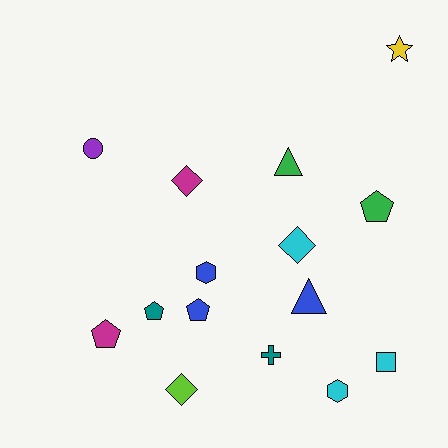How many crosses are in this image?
There is 1 cross.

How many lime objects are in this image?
There is 1 lime object.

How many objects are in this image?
There are 15 objects.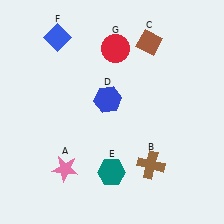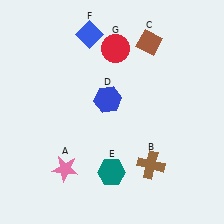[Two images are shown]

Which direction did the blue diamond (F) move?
The blue diamond (F) moved right.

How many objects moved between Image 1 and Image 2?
1 object moved between the two images.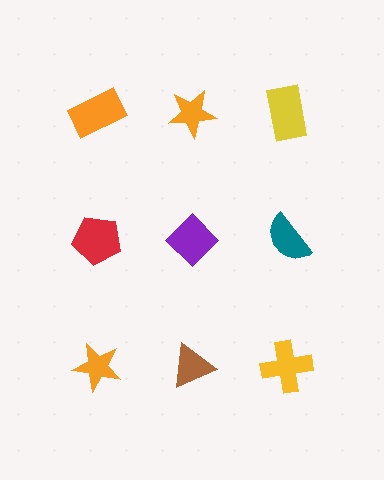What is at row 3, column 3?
A yellow cross.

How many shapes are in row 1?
3 shapes.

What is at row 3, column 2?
A brown triangle.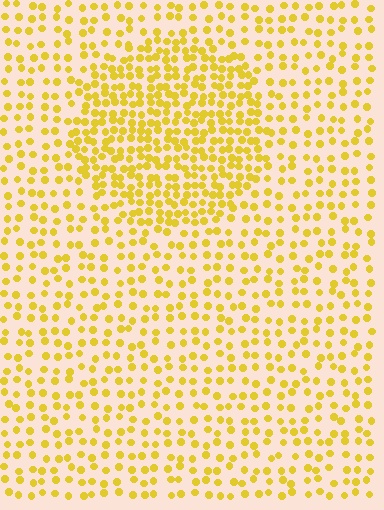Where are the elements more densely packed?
The elements are more densely packed inside the circle boundary.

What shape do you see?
I see a circle.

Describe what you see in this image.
The image contains small yellow elements arranged at two different densities. A circle-shaped region is visible where the elements are more densely packed than the surrounding area.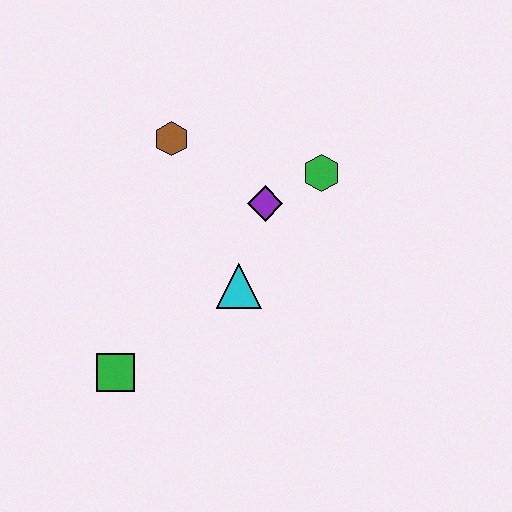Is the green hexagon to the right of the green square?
Yes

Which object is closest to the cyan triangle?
The purple diamond is closest to the cyan triangle.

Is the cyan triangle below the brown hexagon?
Yes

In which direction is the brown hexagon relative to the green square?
The brown hexagon is above the green square.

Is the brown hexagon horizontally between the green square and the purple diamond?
Yes